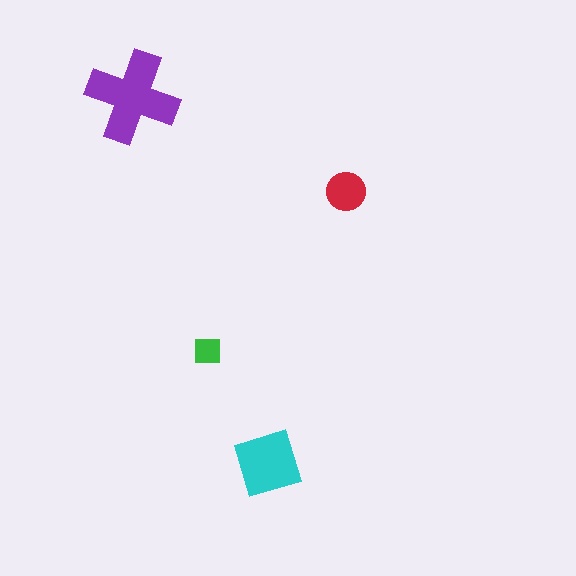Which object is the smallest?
The green square.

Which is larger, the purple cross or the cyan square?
The purple cross.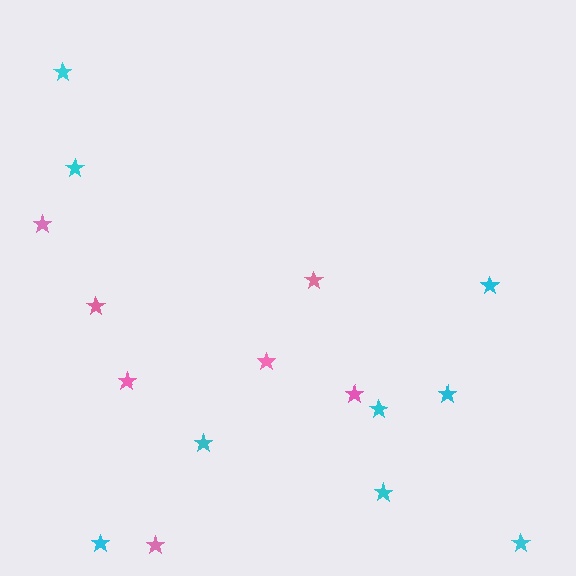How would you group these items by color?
There are 2 groups: one group of cyan stars (9) and one group of pink stars (7).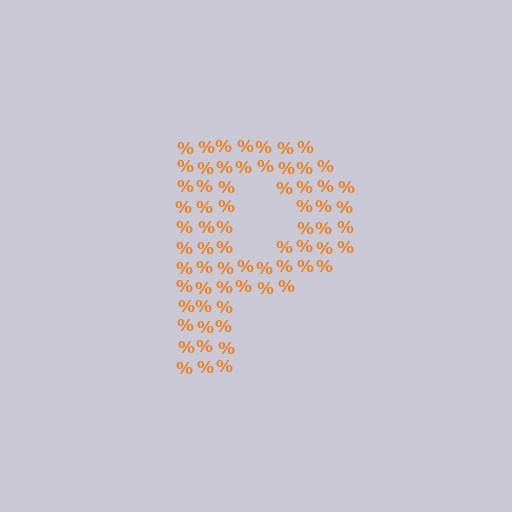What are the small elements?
The small elements are percent signs.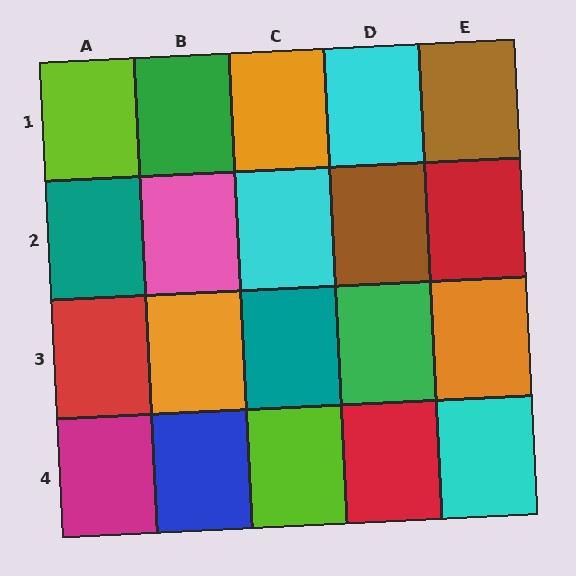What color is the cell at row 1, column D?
Cyan.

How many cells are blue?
1 cell is blue.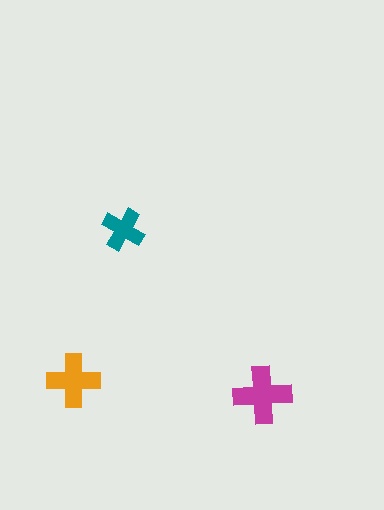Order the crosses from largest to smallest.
the magenta one, the orange one, the teal one.